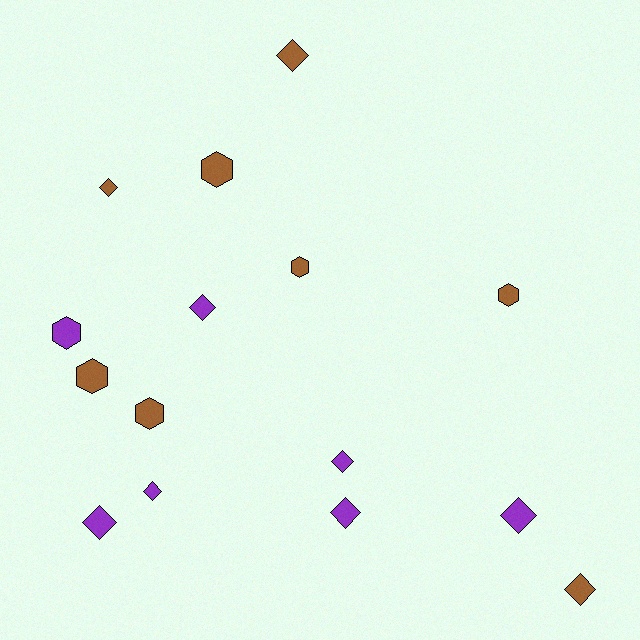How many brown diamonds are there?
There are 3 brown diamonds.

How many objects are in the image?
There are 15 objects.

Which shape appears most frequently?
Diamond, with 9 objects.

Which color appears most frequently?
Brown, with 8 objects.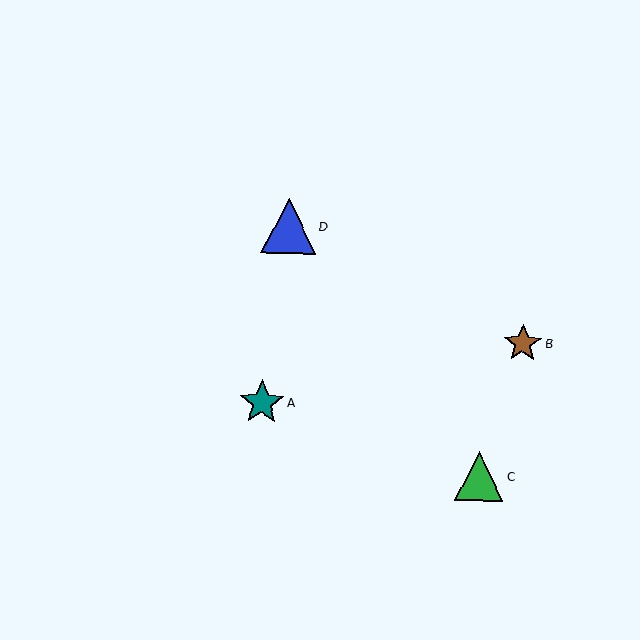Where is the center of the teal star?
The center of the teal star is at (262, 402).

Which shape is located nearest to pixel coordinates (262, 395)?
The teal star (labeled A) at (262, 402) is nearest to that location.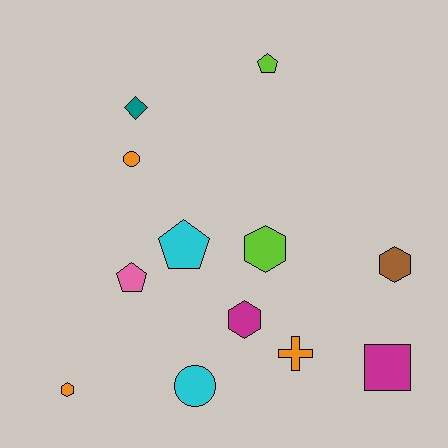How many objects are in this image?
There are 12 objects.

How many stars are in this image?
There are no stars.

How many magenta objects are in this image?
There are 2 magenta objects.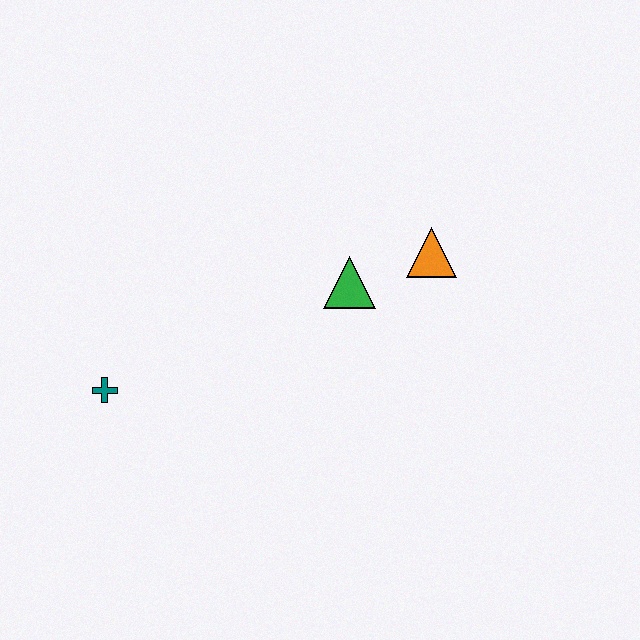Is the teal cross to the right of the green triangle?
No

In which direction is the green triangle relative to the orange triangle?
The green triangle is to the left of the orange triangle.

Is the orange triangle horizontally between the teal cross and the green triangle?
No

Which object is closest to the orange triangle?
The green triangle is closest to the orange triangle.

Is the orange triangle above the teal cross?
Yes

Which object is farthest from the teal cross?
The orange triangle is farthest from the teal cross.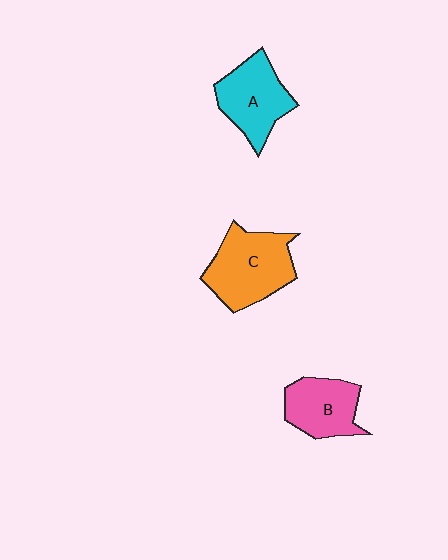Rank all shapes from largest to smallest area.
From largest to smallest: C (orange), A (cyan), B (pink).